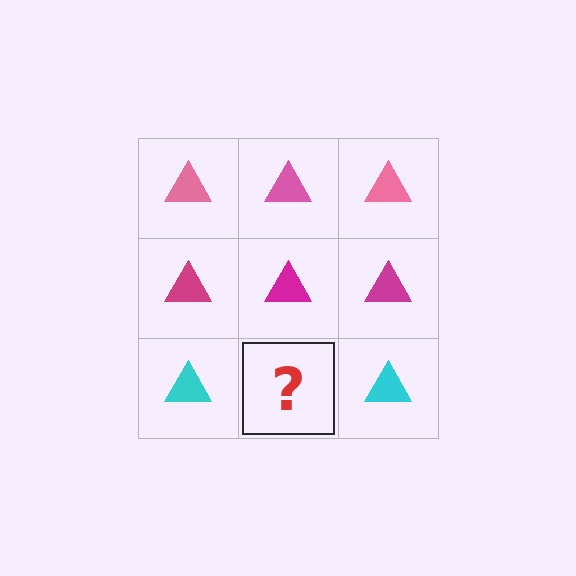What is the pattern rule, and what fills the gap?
The rule is that each row has a consistent color. The gap should be filled with a cyan triangle.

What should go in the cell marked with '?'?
The missing cell should contain a cyan triangle.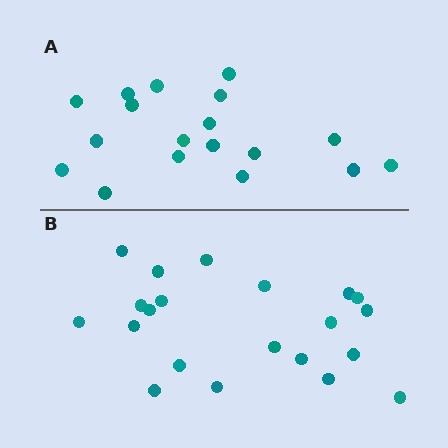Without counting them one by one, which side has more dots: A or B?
Region B (the bottom region) has more dots.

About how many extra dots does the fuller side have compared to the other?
Region B has just a few more — roughly 2 or 3 more dots than region A.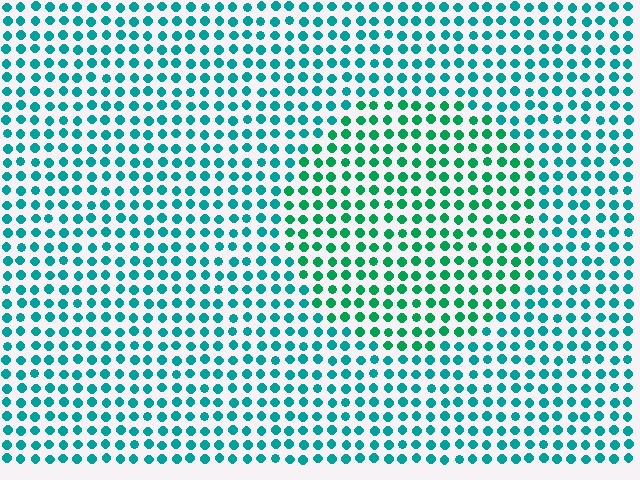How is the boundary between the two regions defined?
The boundary is defined purely by a slight shift in hue (about 28 degrees). Spacing, size, and orientation are identical on both sides.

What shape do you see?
I see a circle.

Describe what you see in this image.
The image is filled with small teal elements in a uniform arrangement. A circle-shaped region is visible where the elements are tinted to a slightly different hue, forming a subtle color boundary.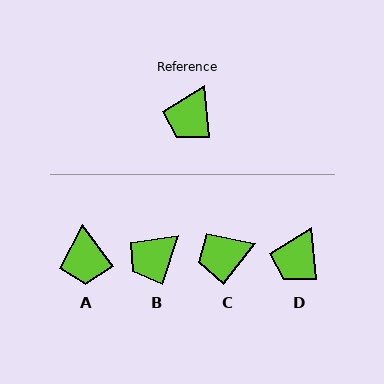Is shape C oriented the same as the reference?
No, it is off by about 43 degrees.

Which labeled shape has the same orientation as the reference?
D.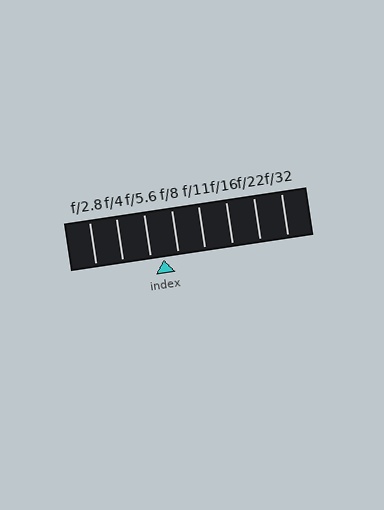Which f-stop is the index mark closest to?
The index mark is closest to f/5.6.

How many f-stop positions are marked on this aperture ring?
There are 8 f-stop positions marked.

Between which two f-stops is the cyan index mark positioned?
The index mark is between f/5.6 and f/8.